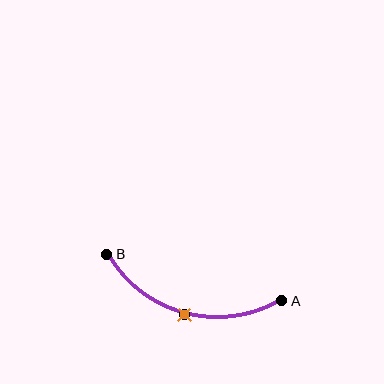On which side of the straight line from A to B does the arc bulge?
The arc bulges below the straight line connecting A and B.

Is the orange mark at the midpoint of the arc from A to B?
Yes. The orange mark lies on the arc at equal arc-length from both A and B — it is the arc midpoint.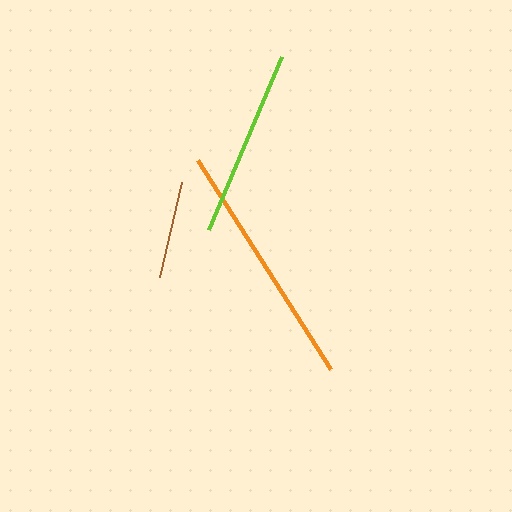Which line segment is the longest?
The orange line is the longest at approximately 247 pixels.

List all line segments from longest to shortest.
From longest to shortest: orange, lime, brown.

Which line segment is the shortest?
The brown line is the shortest at approximately 97 pixels.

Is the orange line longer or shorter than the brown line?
The orange line is longer than the brown line.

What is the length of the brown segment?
The brown segment is approximately 97 pixels long.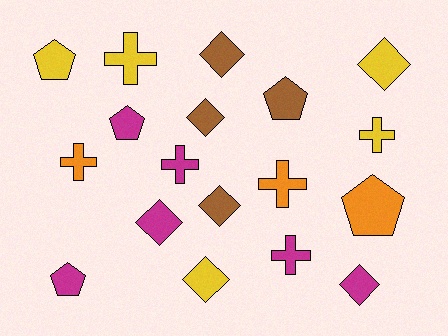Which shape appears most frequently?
Diamond, with 7 objects.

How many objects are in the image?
There are 18 objects.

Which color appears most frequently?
Magenta, with 6 objects.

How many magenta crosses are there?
There are 2 magenta crosses.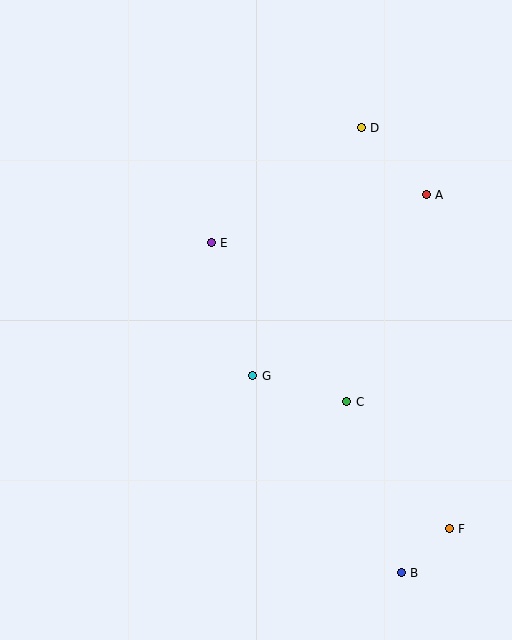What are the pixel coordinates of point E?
Point E is at (211, 243).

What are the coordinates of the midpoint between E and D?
The midpoint between E and D is at (286, 185).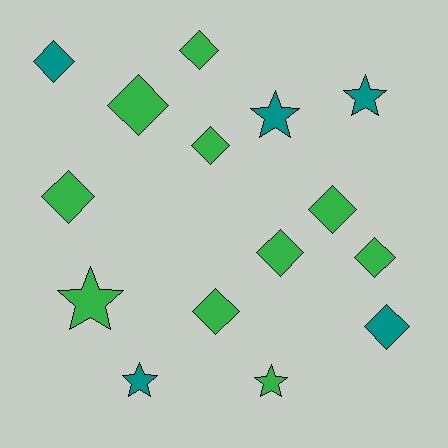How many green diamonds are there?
There are 8 green diamonds.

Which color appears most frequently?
Green, with 10 objects.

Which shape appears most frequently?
Diamond, with 10 objects.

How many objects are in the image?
There are 15 objects.